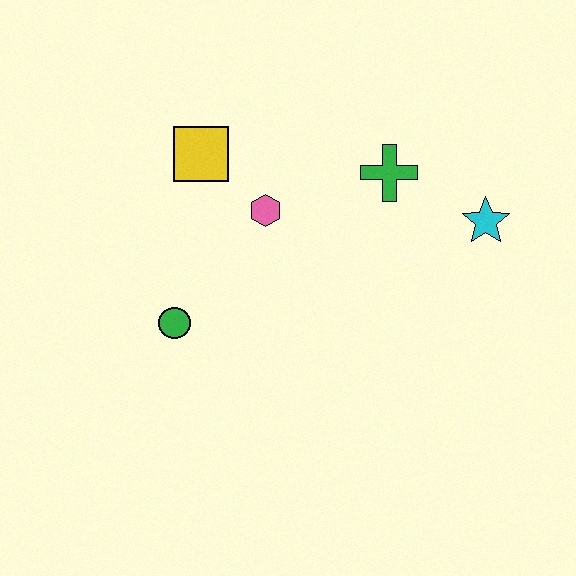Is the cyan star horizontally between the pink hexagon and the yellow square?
No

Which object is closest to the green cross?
The cyan star is closest to the green cross.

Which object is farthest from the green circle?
The cyan star is farthest from the green circle.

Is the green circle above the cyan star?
No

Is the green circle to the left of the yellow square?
Yes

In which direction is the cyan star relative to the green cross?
The cyan star is to the right of the green cross.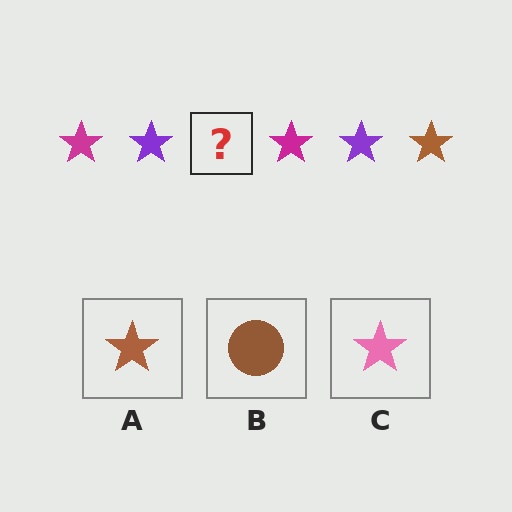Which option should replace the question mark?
Option A.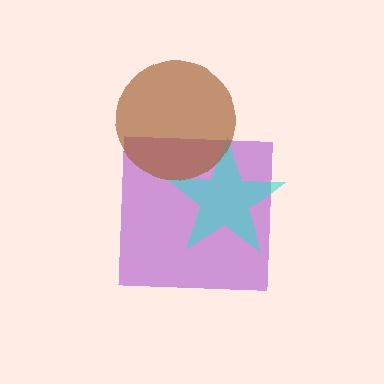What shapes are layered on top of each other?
The layered shapes are: a purple square, a cyan star, a brown circle.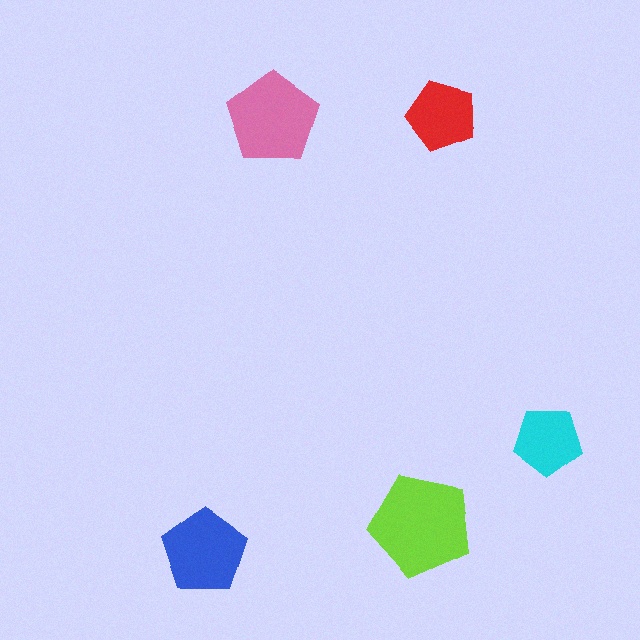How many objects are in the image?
There are 5 objects in the image.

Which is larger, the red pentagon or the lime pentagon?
The lime one.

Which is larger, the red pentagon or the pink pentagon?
The pink one.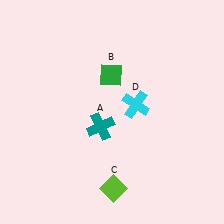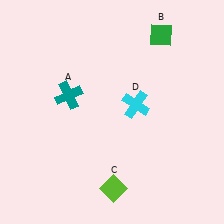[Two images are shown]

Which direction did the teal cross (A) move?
The teal cross (A) moved left.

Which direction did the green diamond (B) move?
The green diamond (B) moved right.